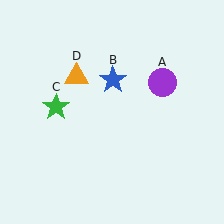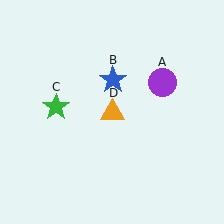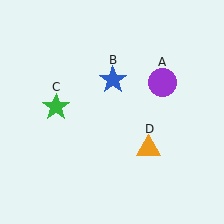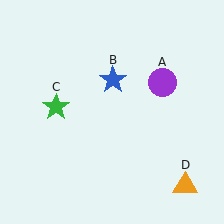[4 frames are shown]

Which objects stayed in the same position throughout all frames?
Purple circle (object A) and blue star (object B) and green star (object C) remained stationary.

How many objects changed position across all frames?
1 object changed position: orange triangle (object D).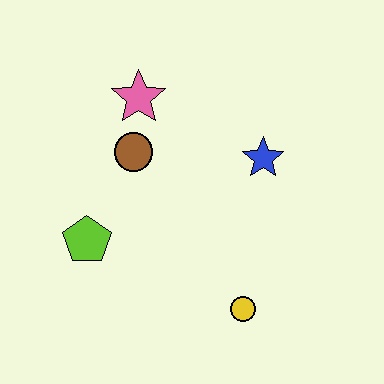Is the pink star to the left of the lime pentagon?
No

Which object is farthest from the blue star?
The lime pentagon is farthest from the blue star.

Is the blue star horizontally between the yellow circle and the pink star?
No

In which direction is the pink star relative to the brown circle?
The pink star is above the brown circle.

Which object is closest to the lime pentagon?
The brown circle is closest to the lime pentagon.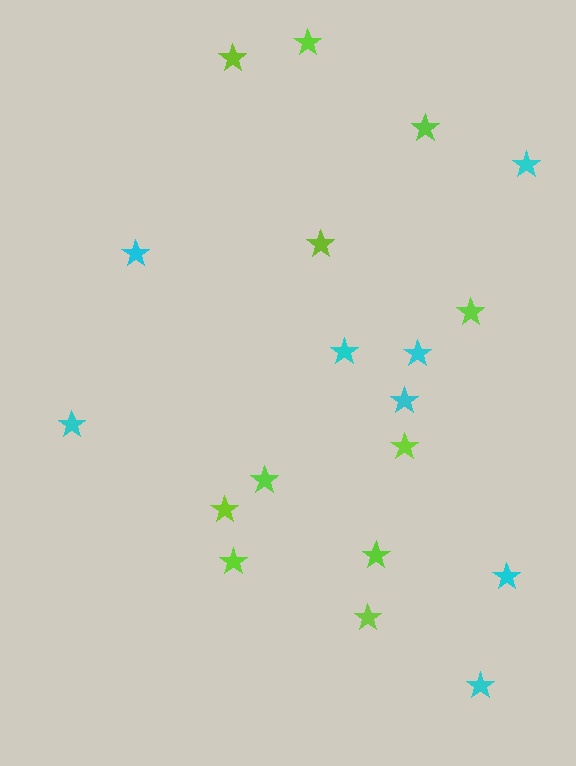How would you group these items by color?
There are 2 groups: one group of lime stars (11) and one group of cyan stars (8).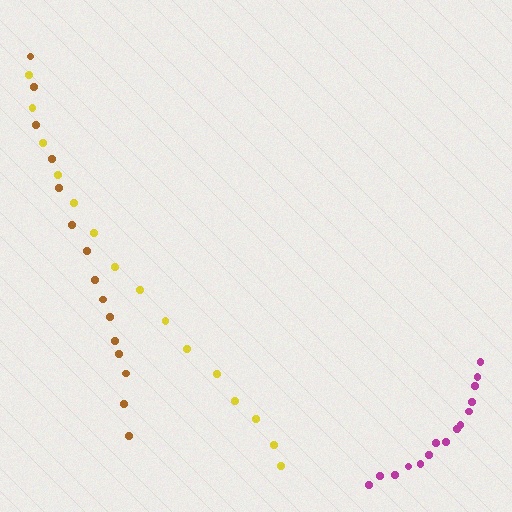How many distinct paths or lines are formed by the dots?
There are 3 distinct paths.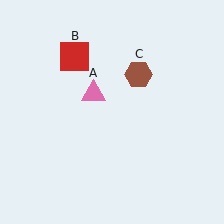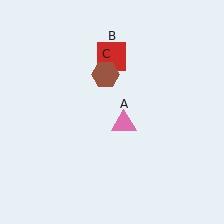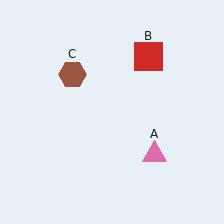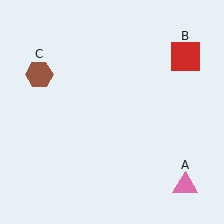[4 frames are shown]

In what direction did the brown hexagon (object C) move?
The brown hexagon (object C) moved left.